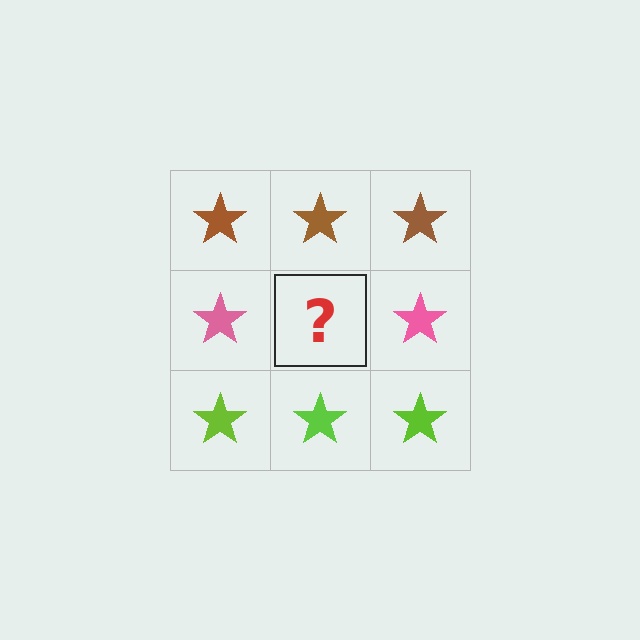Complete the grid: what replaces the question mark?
The question mark should be replaced with a pink star.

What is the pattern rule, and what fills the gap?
The rule is that each row has a consistent color. The gap should be filled with a pink star.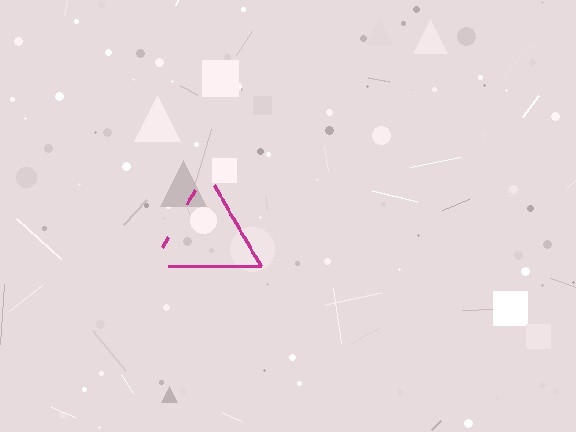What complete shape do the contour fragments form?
The contour fragments form a triangle.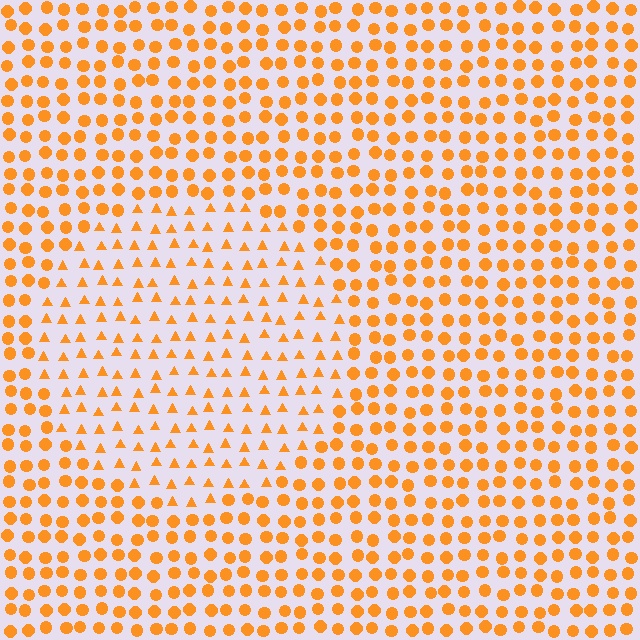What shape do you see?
I see a circle.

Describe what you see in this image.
The image is filled with small orange elements arranged in a uniform grid. A circle-shaped region contains triangles, while the surrounding area contains circles. The boundary is defined purely by the change in element shape.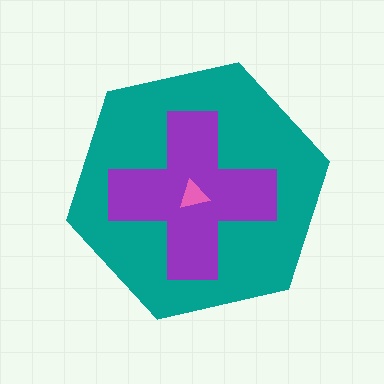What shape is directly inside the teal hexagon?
The purple cross.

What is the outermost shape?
The teal hexagon.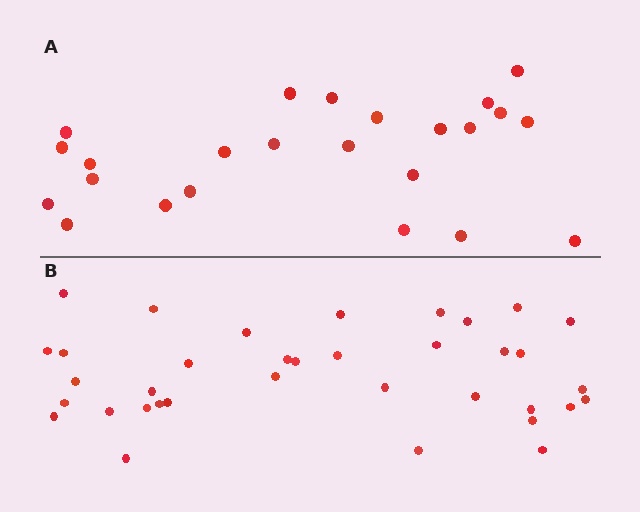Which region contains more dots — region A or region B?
Region B (the bottom region) has more dots.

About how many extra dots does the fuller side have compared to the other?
Region B has roughly 12 or so more dots than region A.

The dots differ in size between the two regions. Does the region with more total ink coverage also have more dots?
No. Region A has more total ink coverage because its dots are larger, but region B actually contains more individual dots. Total area can be misleading — the number of items is what matters here.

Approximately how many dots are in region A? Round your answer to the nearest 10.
About 20 dots. (The exact count is 24, which rounds to 20.)